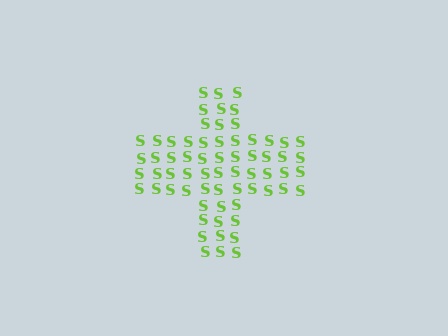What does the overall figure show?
The overall figure shows a cross.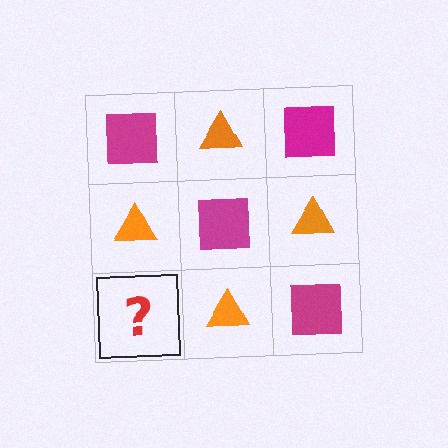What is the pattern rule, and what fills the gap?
The rule is that it alternates magenta square and orange triangle in a checkerboard pattern. The gap should be filled with a magenta square.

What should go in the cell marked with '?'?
The missing cell should contain a magenta square.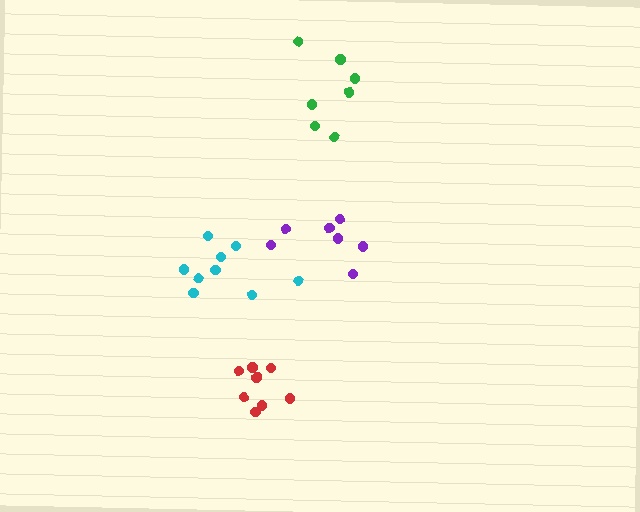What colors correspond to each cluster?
The clusters are colored: cyan, purple, green, red.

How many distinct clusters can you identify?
There are 4 distinct clusters.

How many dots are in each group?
Group 1: 9 dots, Group 2: 7 dots, Group 3: 7 dots, Group 4: 8 dots (31 total).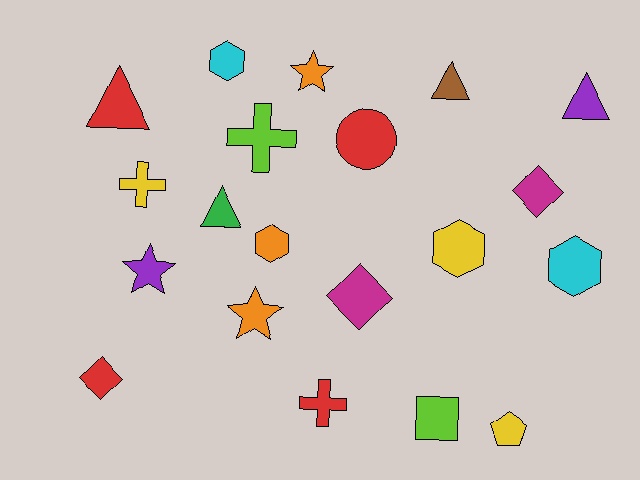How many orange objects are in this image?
There are 3 orange objects.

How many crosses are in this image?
There are 3 crosses.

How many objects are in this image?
There are 20 objects.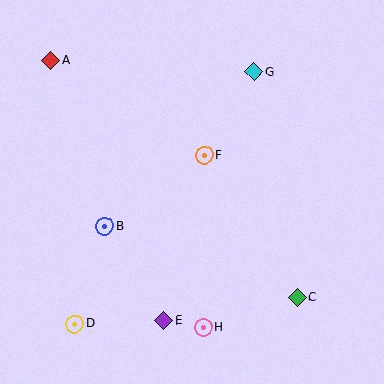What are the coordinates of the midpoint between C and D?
The midpoint between C and D is at (186, 311).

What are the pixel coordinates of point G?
Point G is at (254, 72).